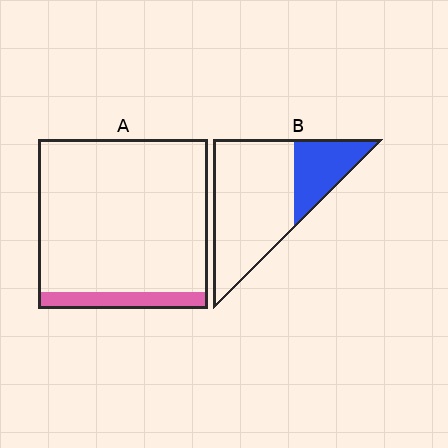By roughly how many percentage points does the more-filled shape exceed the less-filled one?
By roughly 20 percentage points (B over A).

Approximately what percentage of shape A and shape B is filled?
A is approximately 10% and B is approximately 30%.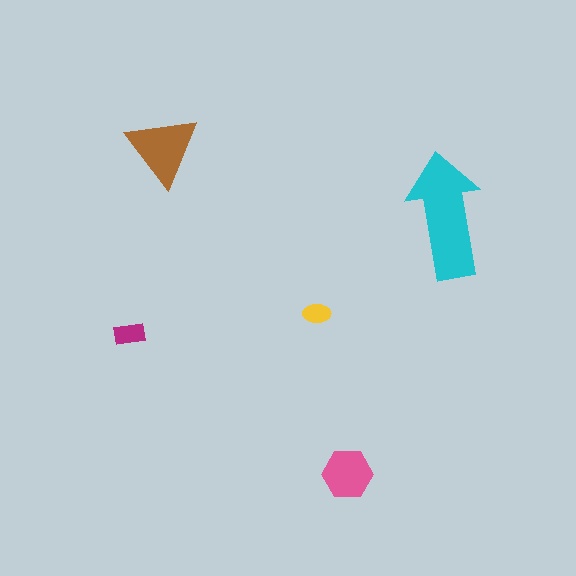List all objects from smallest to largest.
The yellow ellipse, the magenta rectangle, the pink hexagon, the brown triangle, the cyan arrow.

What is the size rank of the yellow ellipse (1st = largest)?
5th.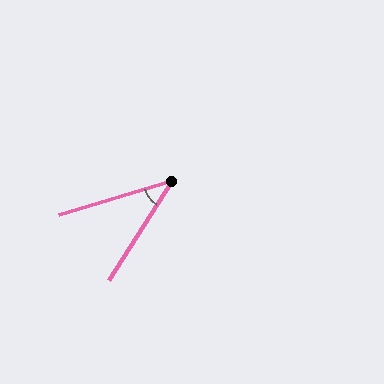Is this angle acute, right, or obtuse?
It is acute.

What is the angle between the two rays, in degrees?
Approximately 41 degrees.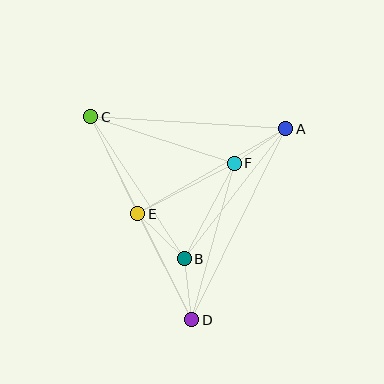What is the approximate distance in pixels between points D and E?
The distance between D and E is approximately 119 pixels.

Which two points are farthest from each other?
Points C and D are farthest from each other.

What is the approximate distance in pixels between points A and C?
The distance between A and C is approximately 195 pixels.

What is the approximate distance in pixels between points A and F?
The distance between A and F is approximately 62 pixels.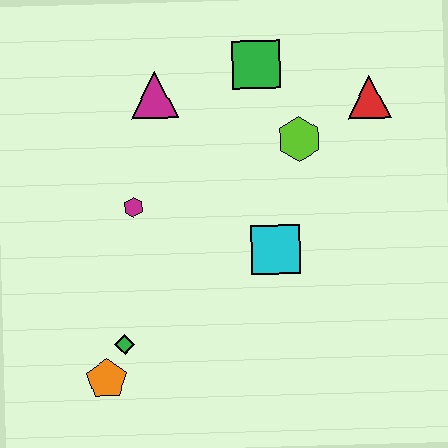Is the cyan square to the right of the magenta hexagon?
Yes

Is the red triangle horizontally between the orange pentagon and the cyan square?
No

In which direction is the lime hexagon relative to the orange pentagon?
The lime hexagon is above the orange pentagon.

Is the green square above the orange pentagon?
Yes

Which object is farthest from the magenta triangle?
The orange pentagon is farthest from the magenta triangle.